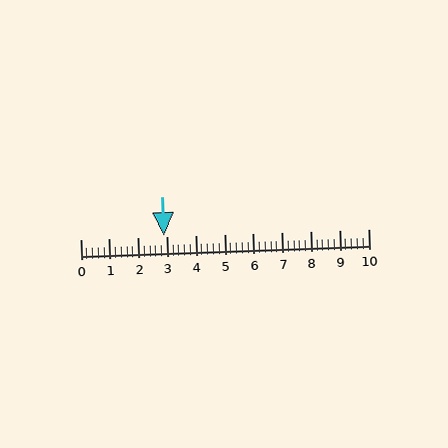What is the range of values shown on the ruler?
The ruler shows values from 0 to 10.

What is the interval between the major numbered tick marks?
The major tick marks are spaced 1 units apart.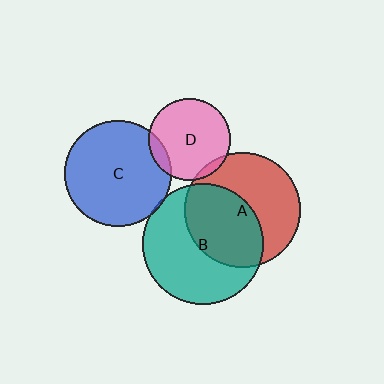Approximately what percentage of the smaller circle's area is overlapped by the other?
Approximately 5%.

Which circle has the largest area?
Circle B (teal).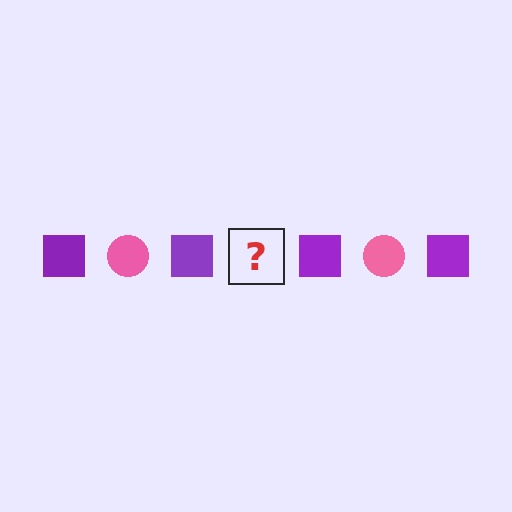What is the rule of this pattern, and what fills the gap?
The rule is that the pattern alternates between purple square and pink circle. The gap should be filled with a pink circle.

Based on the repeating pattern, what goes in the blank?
The blank should be a pink circle.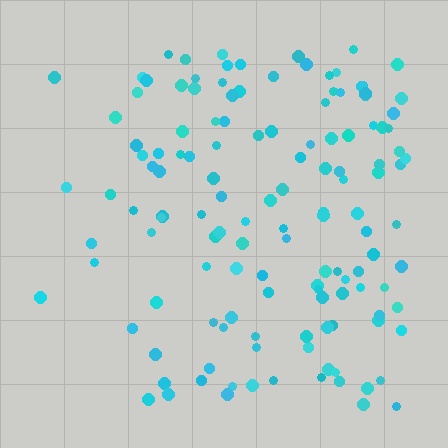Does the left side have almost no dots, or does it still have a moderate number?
Still a moderate number, just noticeably fewer than the right.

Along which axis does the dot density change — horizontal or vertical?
Horizontal.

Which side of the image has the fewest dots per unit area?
The left.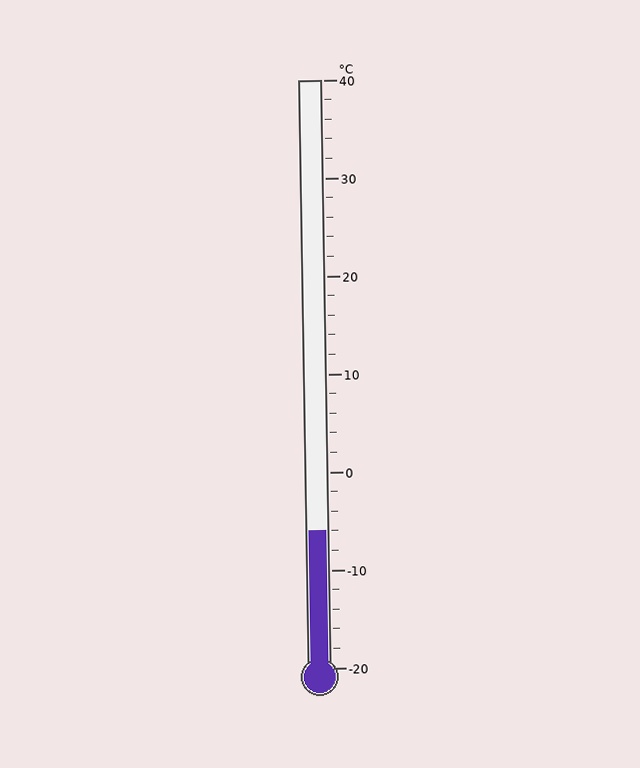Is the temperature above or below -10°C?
The temperature is above -10°C.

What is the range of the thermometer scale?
The thermometer scale ranges from -20°C to 40°C.